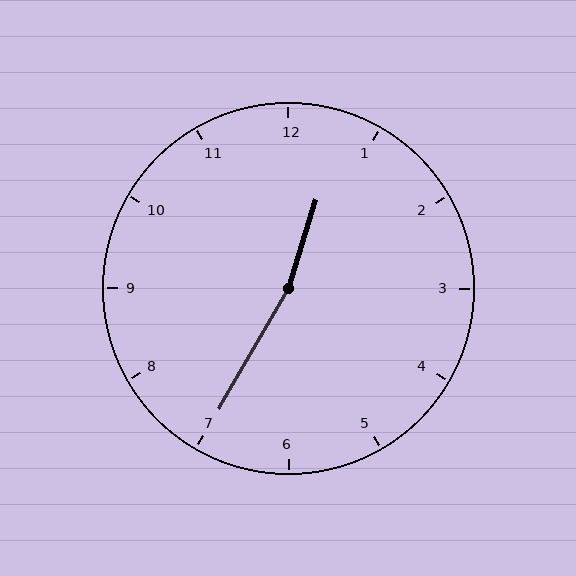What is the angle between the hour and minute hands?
Approximately 168 degrees.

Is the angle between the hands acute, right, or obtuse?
It is obtuse.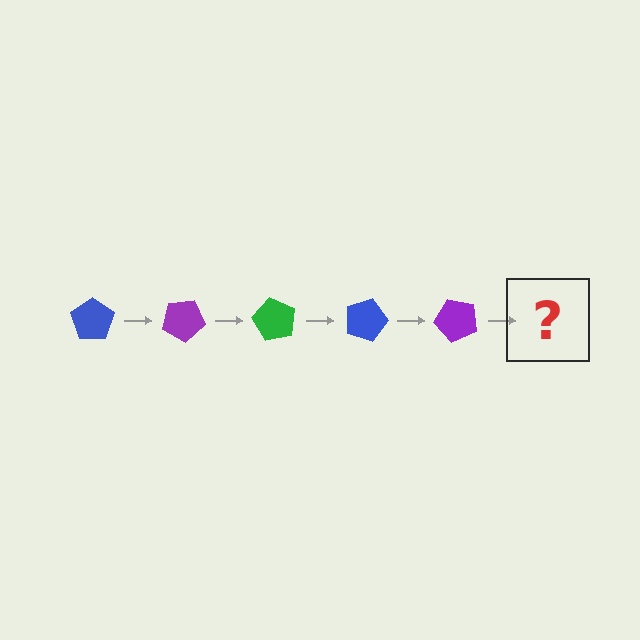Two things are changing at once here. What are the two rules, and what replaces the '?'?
The two rules are that it rotates 30 degrees each step and the color cycles through blue, purple, and green. The '?' should be a green pentagon, rotated 150 degrees from the start.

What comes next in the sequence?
The next element should be a green pentagon, rotated 150 degrees from the start.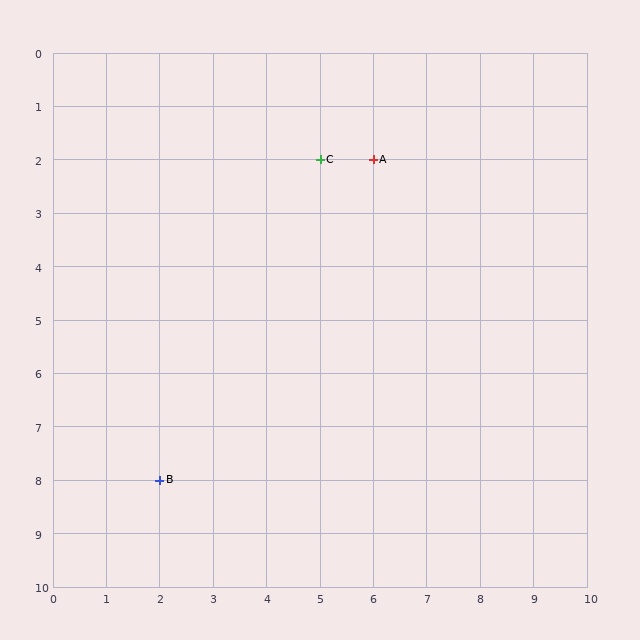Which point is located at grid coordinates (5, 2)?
Point C is at (5, 2).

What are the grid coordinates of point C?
Point C is at grid coordinates (5, 2).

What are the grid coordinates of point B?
Point B is at grid coordinates (2, 8).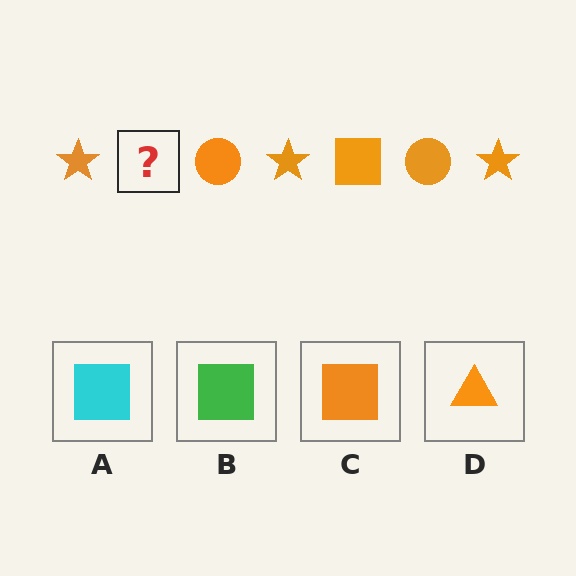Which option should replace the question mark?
Option C.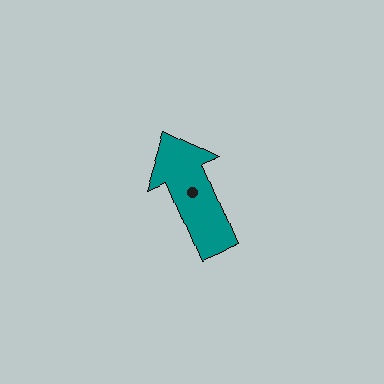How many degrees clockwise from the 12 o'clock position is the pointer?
Approximately 337 degrees.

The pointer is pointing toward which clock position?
Roughly 11 o'clock.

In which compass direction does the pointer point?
Northwest.